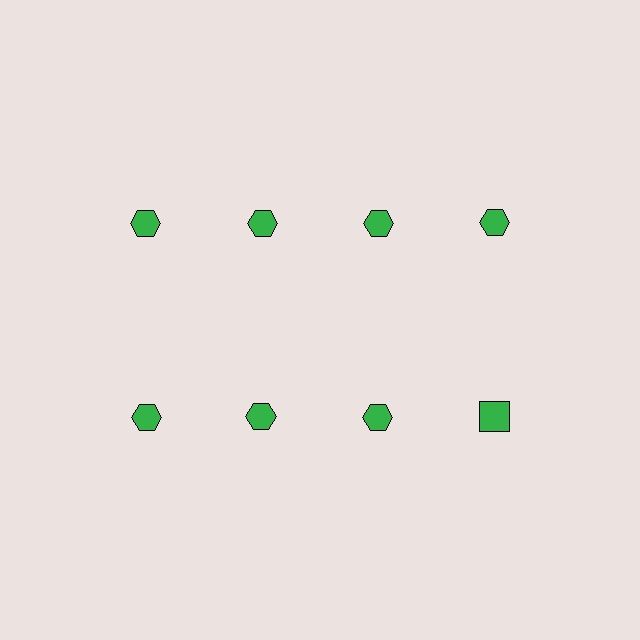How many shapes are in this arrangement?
There are 8 shapes arranged in a grid pattern.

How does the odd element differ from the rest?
It has a different shape: square instead of hexagon.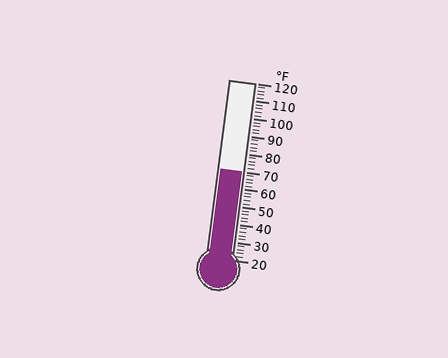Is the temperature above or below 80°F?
The temperature is below 80°F.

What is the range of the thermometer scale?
The thermometer scale ranges from 20°F to 120°F.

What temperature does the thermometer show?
The thermometer shows approximately 70°F.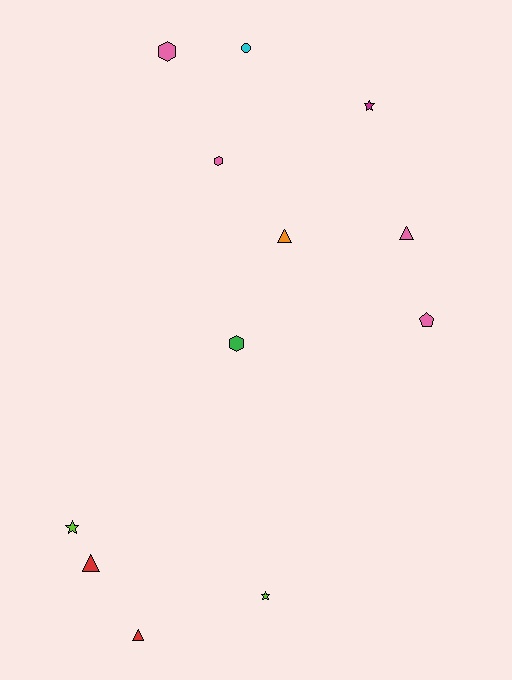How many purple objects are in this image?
There are no purple objects.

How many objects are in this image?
There are 12 objects.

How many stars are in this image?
There are 3 stars.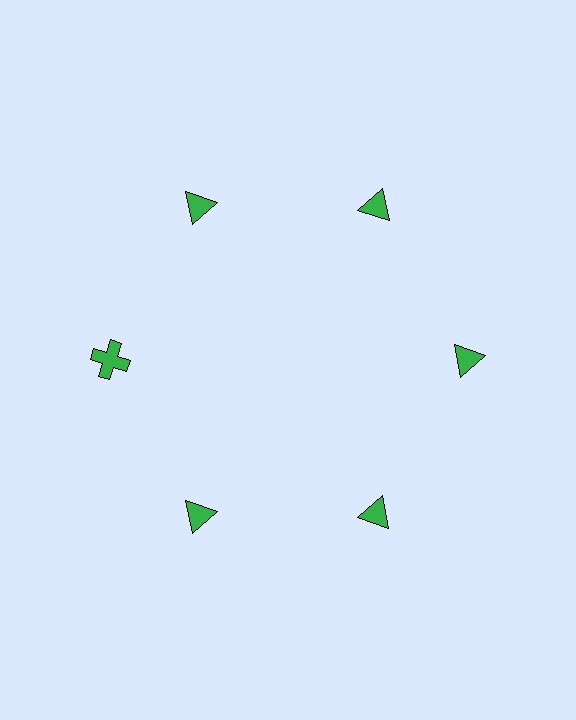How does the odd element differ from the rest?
It has a different shape: cross instead of triangle.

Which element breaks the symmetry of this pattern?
The green cross at roughly the 9 o'clock position breaks the symmetry. All other shapes are green triangles.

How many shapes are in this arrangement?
There are 6 shapes arranged in a ring pattern.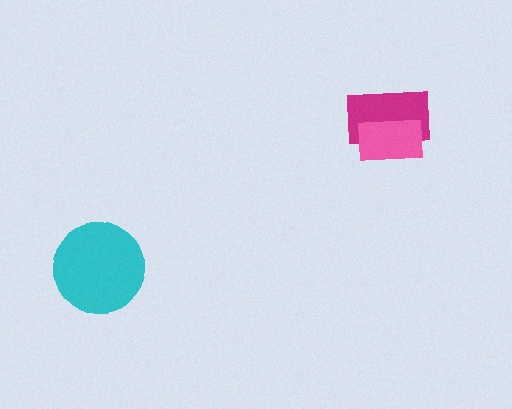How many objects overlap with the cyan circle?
0 objects overlap with the cyan circle.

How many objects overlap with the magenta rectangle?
1 object overlaps with the magenta rectangle.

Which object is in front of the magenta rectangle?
The pink rectangle is in front of the magenta rectangle.